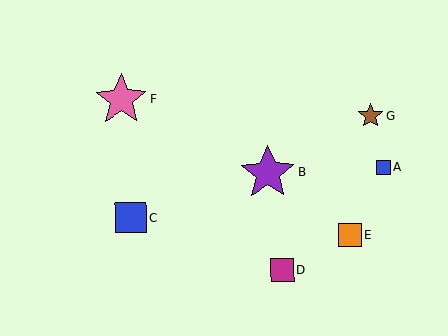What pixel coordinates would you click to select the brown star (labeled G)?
Click at (371, 116) to select the brown star G.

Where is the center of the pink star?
The center of the pink star is at (121, 100).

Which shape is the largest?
The purple star (labeled B) is the largest.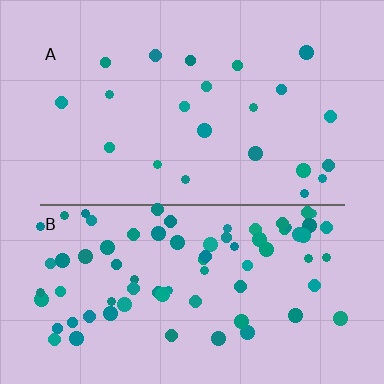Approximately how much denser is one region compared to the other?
Approximately 3.4× — region B over region A.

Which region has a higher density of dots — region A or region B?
B (the bottom).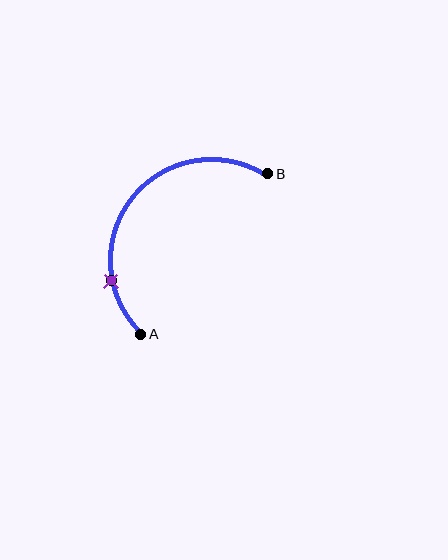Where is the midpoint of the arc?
The arc midpoint is the point on the curve farthest from the straight line joining A and B. It sits above and to the left of that line.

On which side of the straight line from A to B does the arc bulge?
The arc bulges above and to the left of the straight line connecting A and B.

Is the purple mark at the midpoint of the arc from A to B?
No. The purple mark lies on the arc but is closer to endpoint A. The arc midpoint would be at the point on the curve equidistant along the arc from both A and B.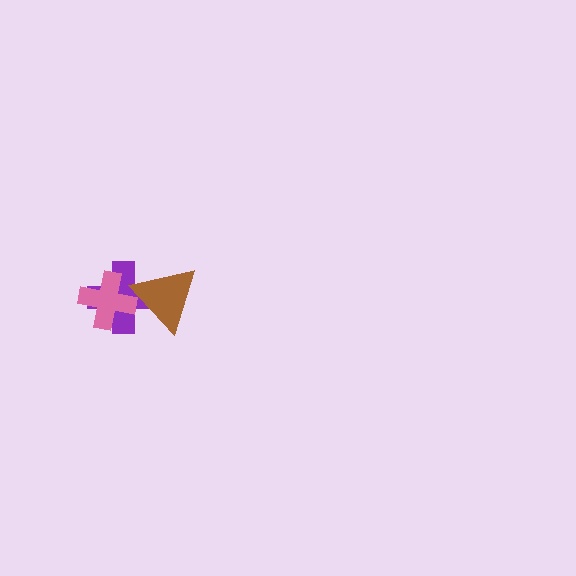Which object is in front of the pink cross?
The brown triangle is in front of the pink cross.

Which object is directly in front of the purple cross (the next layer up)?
The pink cross is directly in front of the purple cross.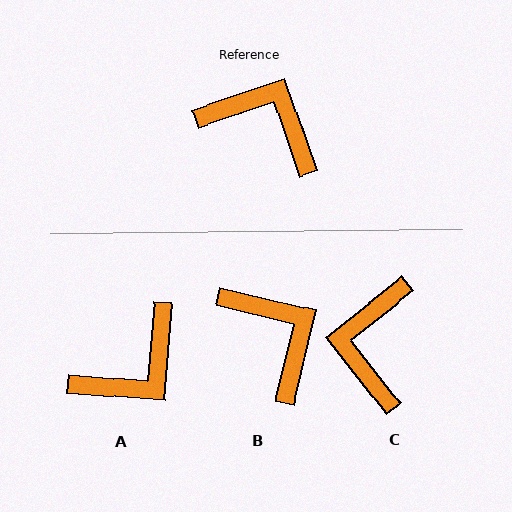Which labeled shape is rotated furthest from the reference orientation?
A, about 113 degrees away.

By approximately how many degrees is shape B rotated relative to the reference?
Approximately 32 degrees clockwise.